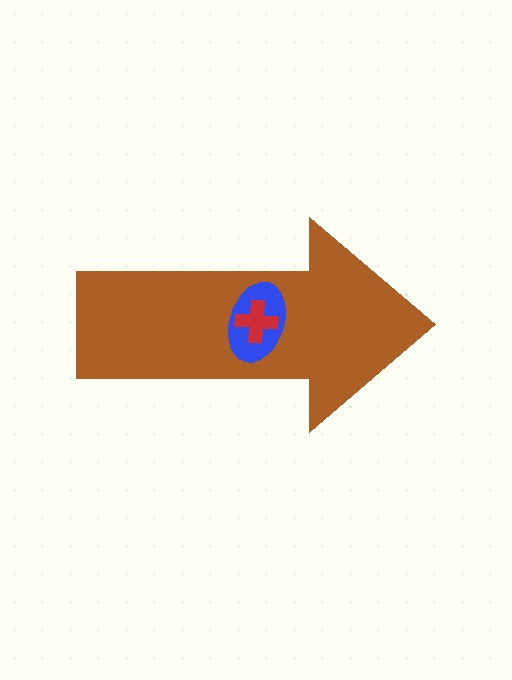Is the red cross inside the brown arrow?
Yes.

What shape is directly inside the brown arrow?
The blue ellipse.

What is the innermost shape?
The red cross.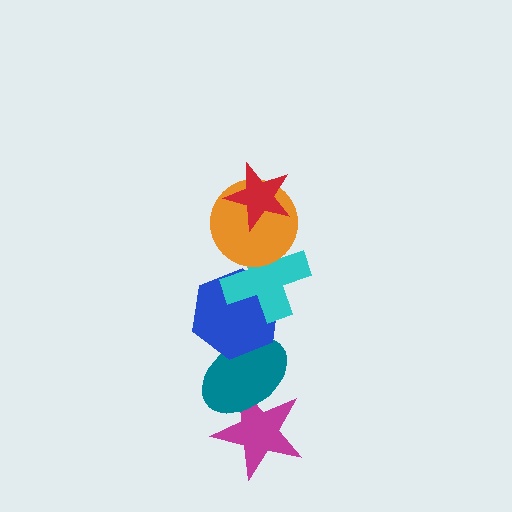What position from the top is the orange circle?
The orange circle is 2nd from the top.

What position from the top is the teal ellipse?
The teal ellipse is 5th from the top.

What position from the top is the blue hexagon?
The blue hexagon is 4th from the top.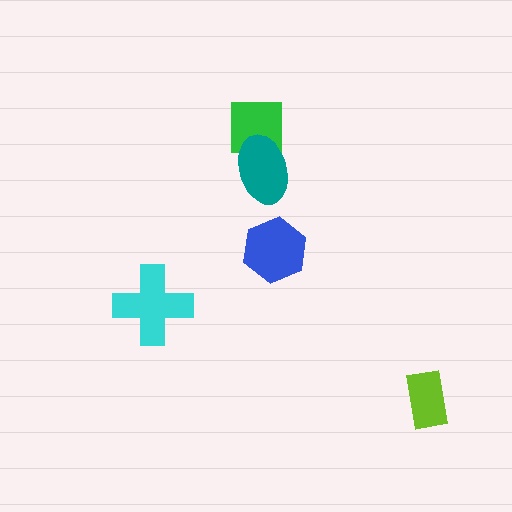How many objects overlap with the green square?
1 object overlaps with the green square.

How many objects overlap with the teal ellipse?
1 object overlaps with the teal ellipse.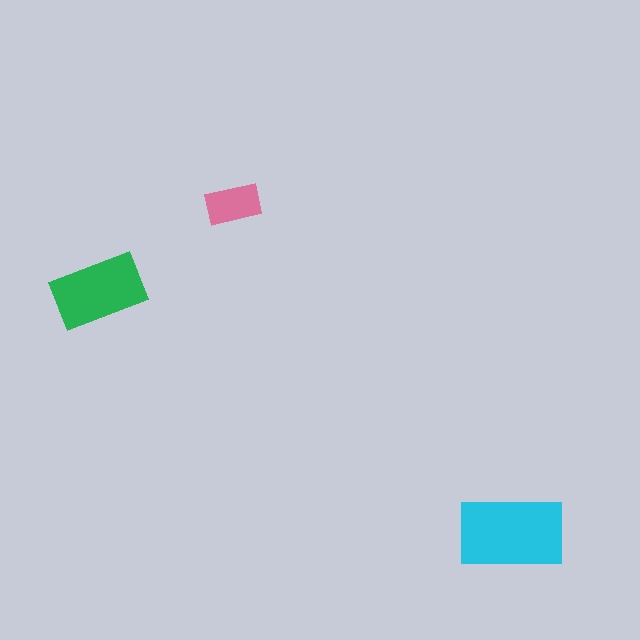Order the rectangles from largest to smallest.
the cyan one, the green one, the pink one.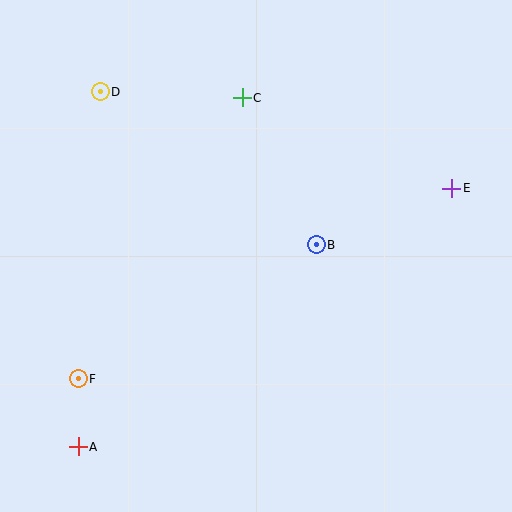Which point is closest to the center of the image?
Point B at (316, 245) is closest to the center.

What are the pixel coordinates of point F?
Point F is at (78, 379).